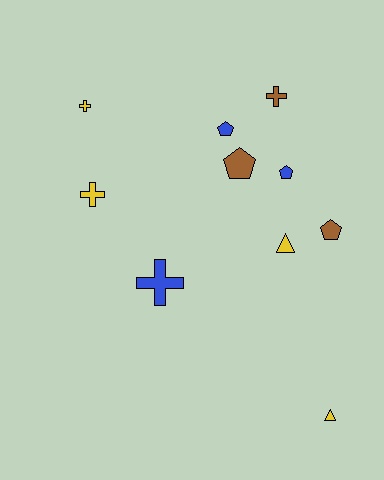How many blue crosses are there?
There is 1 blue cross.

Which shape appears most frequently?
Cross, with 4 objects.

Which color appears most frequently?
Yellow, with 4 objects.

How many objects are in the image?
There are 10 objects.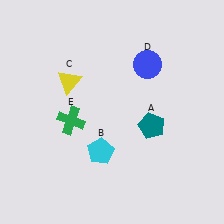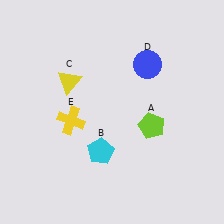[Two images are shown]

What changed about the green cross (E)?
In Image 1, E is green. In Image 2, it changed to yellow.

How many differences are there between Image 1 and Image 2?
There are 2 differences between the two images.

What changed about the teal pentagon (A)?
In Image 1, A is teal. In Image 2, it changed to lime.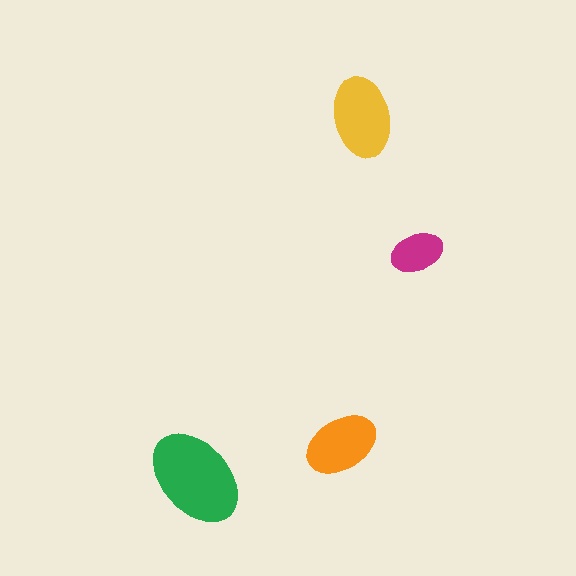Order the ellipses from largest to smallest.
the green one, the yellow one, the orange one, the magenta one.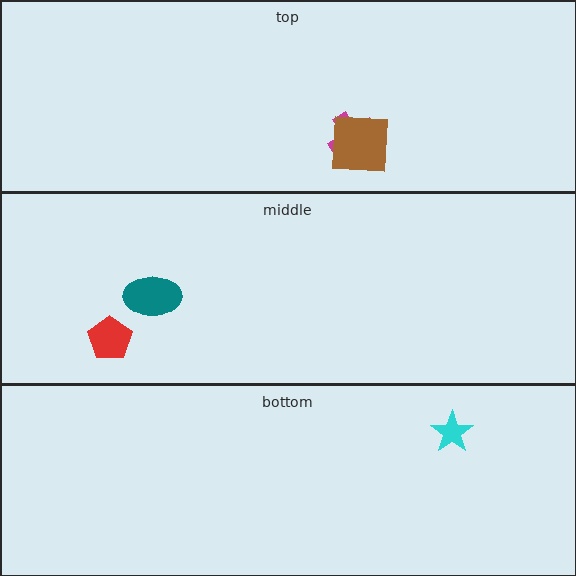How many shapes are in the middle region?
2.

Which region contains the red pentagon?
The middle region.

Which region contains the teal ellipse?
The middle region.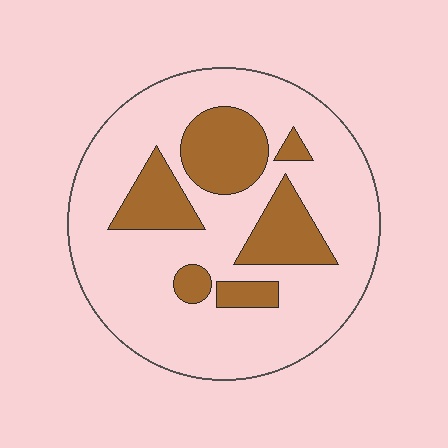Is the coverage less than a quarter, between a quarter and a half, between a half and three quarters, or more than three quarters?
Less than a quarter.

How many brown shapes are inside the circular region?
6.